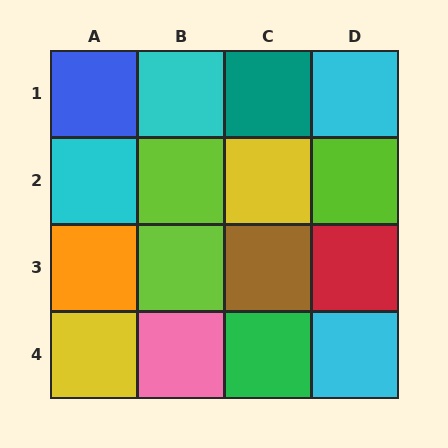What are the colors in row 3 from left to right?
Orange, lime, brown, red.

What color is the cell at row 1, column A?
Blue.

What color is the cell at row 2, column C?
Yellow.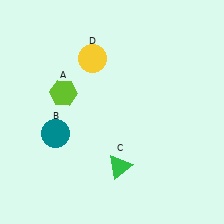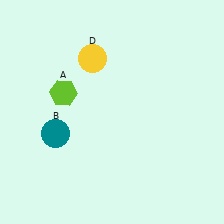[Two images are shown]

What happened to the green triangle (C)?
The green triangle (C) was removed in Image 2. It was in the bottom-right area of Image 1.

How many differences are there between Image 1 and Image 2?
There is 1 difference between the two images.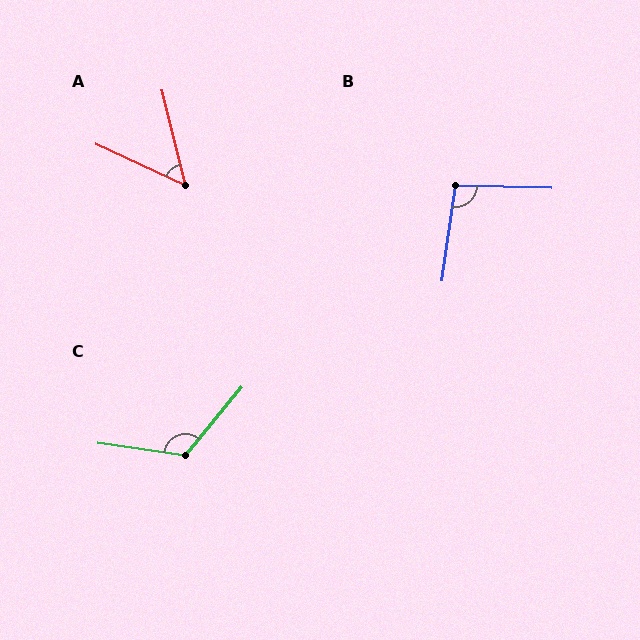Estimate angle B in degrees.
Approximately 97 degrees.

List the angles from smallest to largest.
A (51°), B (97°), C (121°).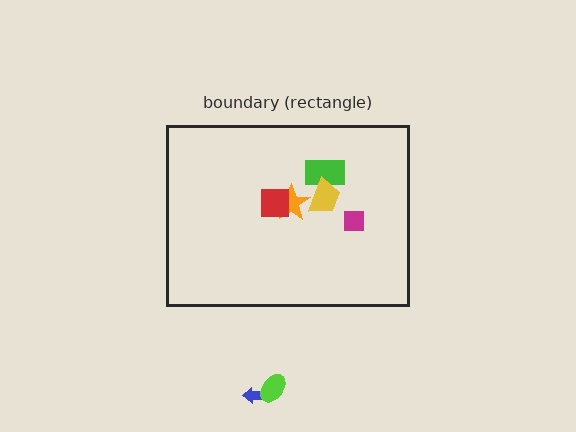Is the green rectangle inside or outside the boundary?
Inside.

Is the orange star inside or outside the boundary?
Inside.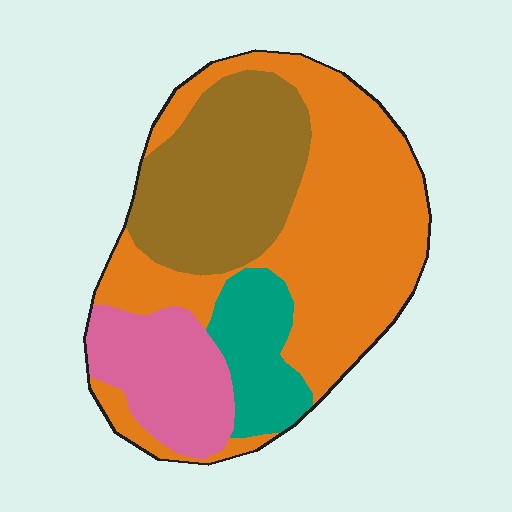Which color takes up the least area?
Teal, at roughly 10%.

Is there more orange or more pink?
Orange.